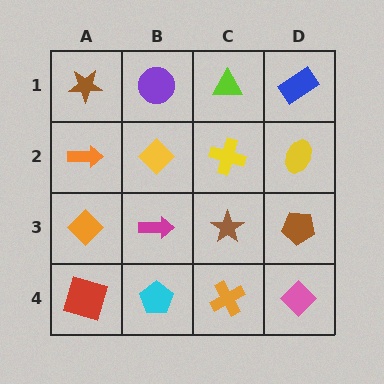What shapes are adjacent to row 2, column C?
A lime triangle (row 1, column C), a brown star (row 3, column C), a yellow diamond (row 2, column B), a yellow ellipse (row 2, column D).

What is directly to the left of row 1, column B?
A brown star.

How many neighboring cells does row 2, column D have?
3.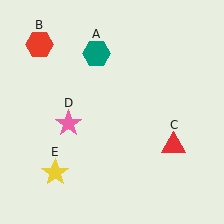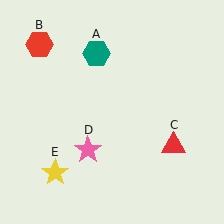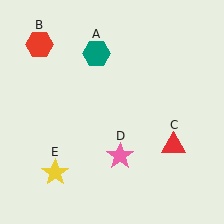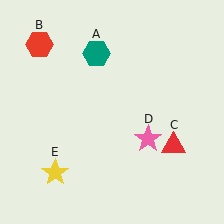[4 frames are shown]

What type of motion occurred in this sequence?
The pink star (object D) rotated counterclockwise around the center of the scene.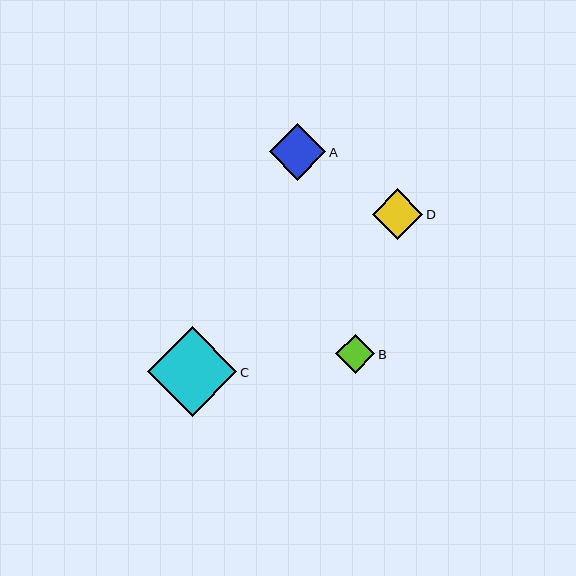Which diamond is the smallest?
Diamond B is the smallest with a size of approximately 39 pixels.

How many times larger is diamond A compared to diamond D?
Diamond A is approximately 1.1 times the size of diamond D.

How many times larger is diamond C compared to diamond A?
Diamond C is approximately 1.6 times the size of diamond A.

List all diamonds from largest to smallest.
From largest to smallest: C, A, D, B.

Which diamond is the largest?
Diamond C is the largest with a size of approximately 90 pixels.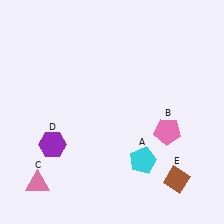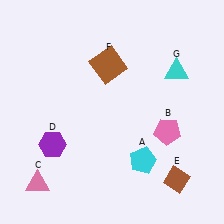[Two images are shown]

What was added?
A brown square (F), a cyan triangle (G) were added in Image 2.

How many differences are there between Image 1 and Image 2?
There are 2 differences between the two images.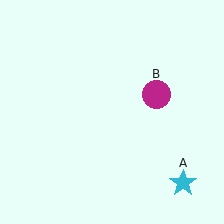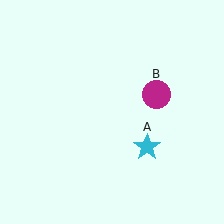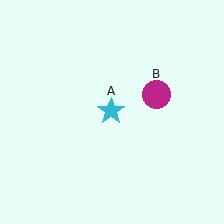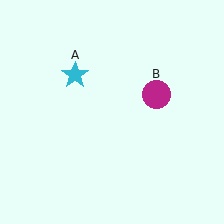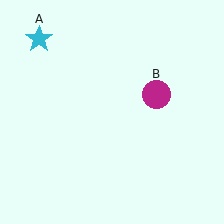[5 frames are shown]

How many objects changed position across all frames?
1 object changed position: cyan star (object A).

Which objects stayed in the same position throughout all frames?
Magenta circle (object B) remained stationary.